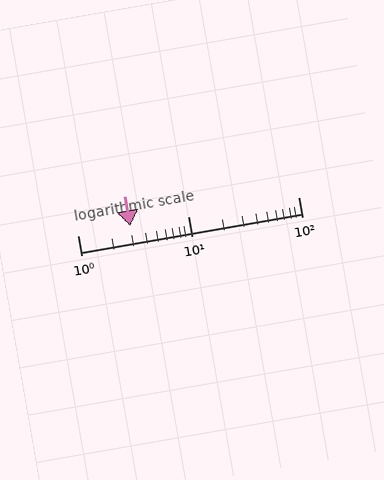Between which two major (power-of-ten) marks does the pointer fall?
The pointer is between 1 and 10.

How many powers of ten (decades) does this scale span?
The scale spans 2 decades, from 1 to 100.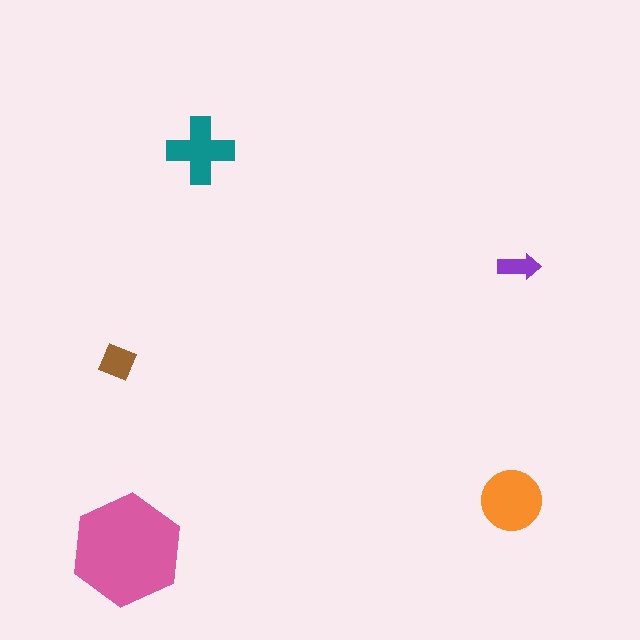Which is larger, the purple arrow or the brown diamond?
The brown diamond.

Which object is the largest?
The pink hexagon.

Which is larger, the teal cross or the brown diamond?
The teal cross.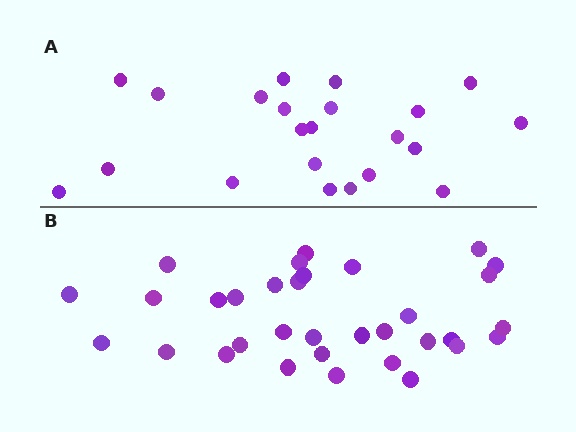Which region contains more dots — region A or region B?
Region B (the bottom region) has more dots.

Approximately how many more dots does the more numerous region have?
Region B has roughly 12 or so more dots than region A.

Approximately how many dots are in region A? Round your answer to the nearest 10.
About 20 dots. (The exact count is 22, which rounds to 20.)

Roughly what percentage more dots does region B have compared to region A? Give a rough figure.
About 50% more.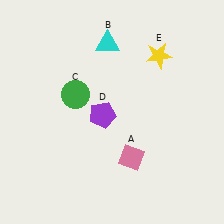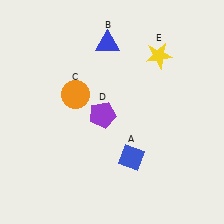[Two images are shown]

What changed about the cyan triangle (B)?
In Image 1, B is cyan. In Image 2, it changed to blue.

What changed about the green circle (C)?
In Image 1, C is green. In Image 2, it changed to orange.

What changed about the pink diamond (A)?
In Image 1, A is pink. In Image 2, it changed to blue.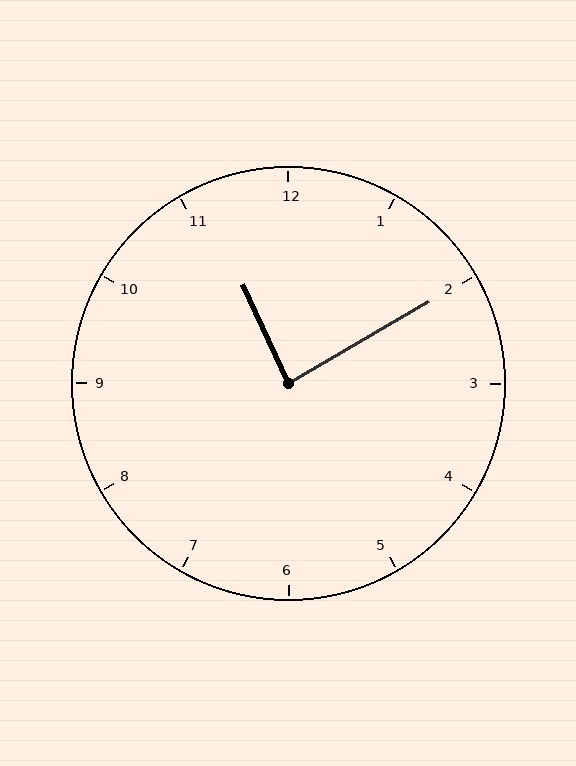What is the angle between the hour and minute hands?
Approximately 85 degrees.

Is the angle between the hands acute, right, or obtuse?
It is right.